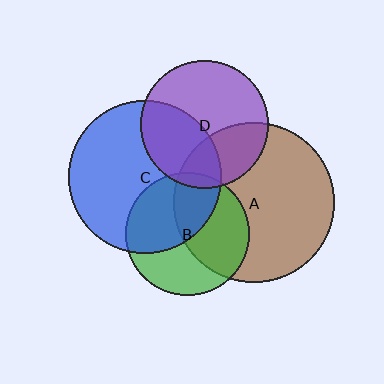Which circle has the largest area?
Circle A (brown).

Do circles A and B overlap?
Yes.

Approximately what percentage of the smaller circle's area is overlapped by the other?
Approximately 50%.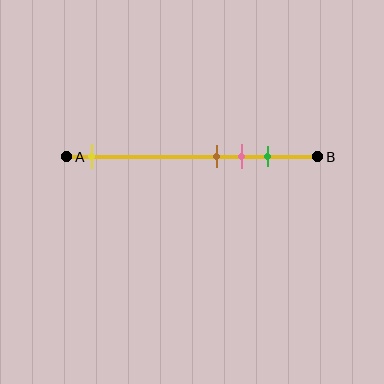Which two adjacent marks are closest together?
The brown and pink marks are the closest adjacent pair.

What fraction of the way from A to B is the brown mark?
The brown mark is approximately 60% (0.6) of the way from A to B.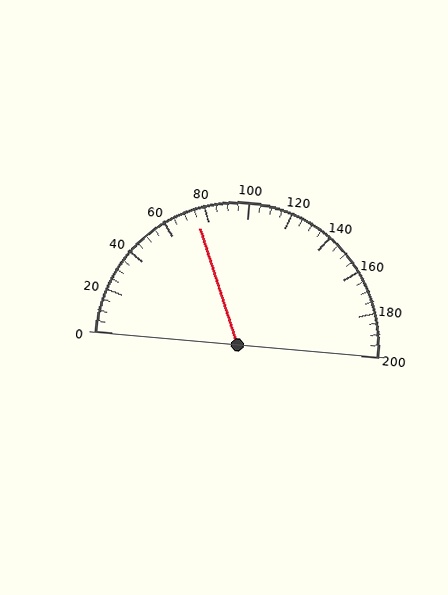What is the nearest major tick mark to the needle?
The nearest major tick mark is 80.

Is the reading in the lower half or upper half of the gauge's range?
The reading is in the lower half of the range (0 to 200).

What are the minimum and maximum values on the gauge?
The gauge ranges from 0 to 200.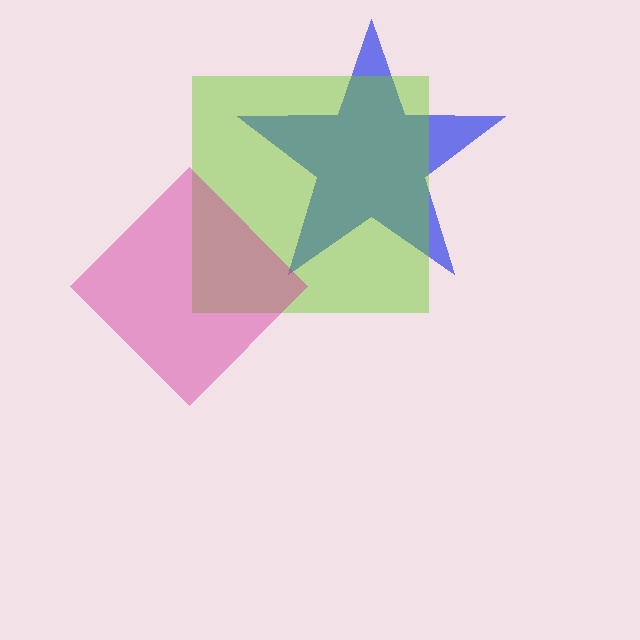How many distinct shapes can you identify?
There are 3 distinct shapes: a blue star, a lime square, a magenta diamond.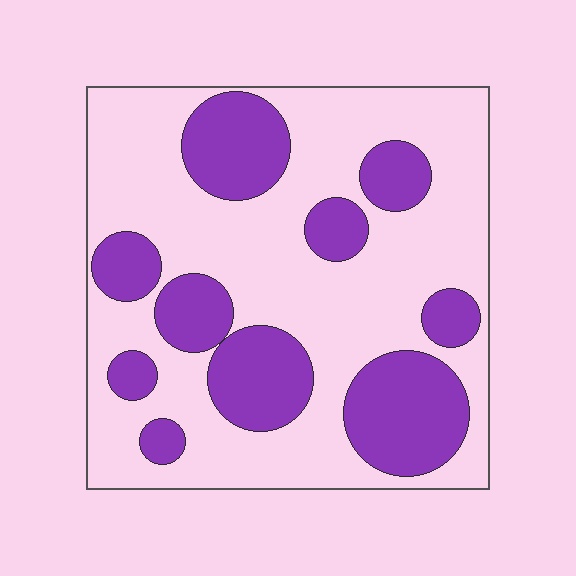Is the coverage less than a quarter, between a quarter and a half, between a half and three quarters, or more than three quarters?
Between a quarter and a half.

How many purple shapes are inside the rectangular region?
10.